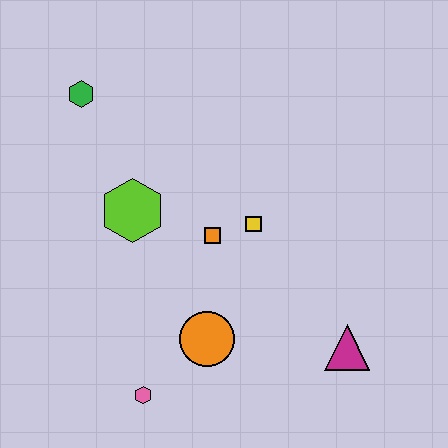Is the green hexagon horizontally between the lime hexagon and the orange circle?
No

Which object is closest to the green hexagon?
The lime hexagon is closest to the green hexagon.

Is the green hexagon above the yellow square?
Yes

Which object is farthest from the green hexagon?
The magenta triangle is farthest from the green hexagon.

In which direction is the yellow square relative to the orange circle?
The yellow square is above the orange circle.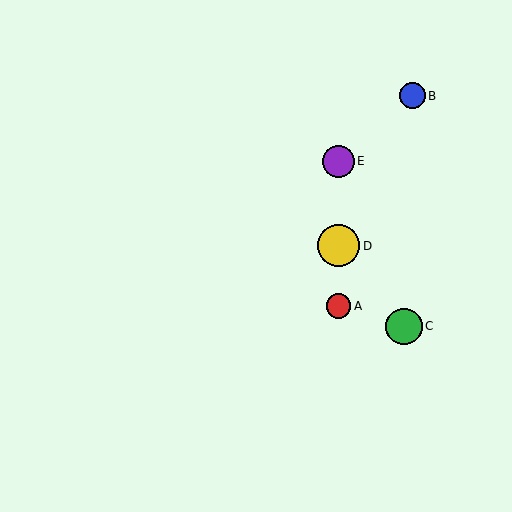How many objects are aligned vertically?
3 objects (A, D, E) are aligned vertically.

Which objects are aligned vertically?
Objects A, D, E are aligned vertically.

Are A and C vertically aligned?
No, A is at x≈339 and C is at x≈404.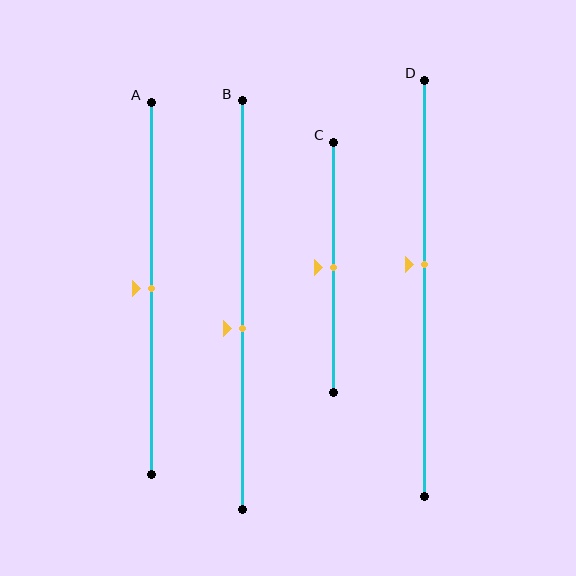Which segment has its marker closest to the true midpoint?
Segment A has its marker closest to the true midpoint.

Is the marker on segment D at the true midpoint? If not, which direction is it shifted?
No, the marker on segment D is shifted upward by about 6% of the segment length.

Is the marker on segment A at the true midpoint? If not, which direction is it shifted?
Yes, the marker on segment A is at the true midpoint.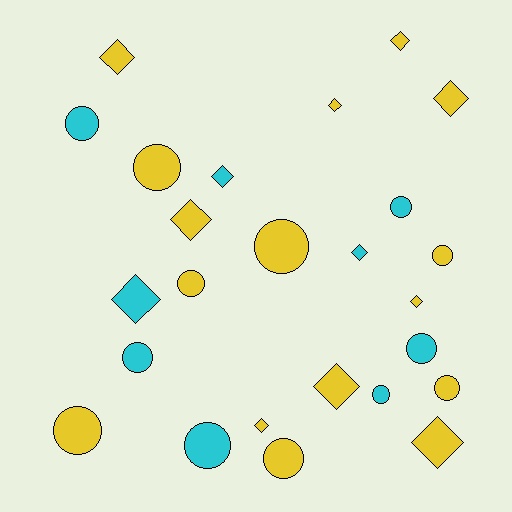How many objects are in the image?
There are 25 objects.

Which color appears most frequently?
Yellow, with 16 objects.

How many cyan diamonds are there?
There are 3 cyan diamonds.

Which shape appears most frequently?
Circle, with 13 objects.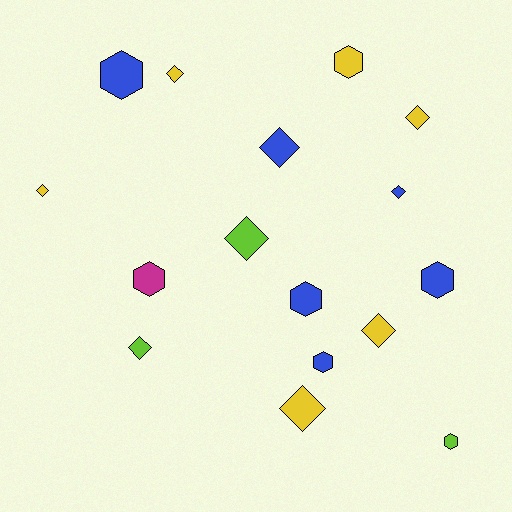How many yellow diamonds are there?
There are 5 yellow diamonds.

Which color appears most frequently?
Blue, with 6 objects.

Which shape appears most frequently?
Diamond, with 9 objects.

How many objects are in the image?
There are 16 objects.